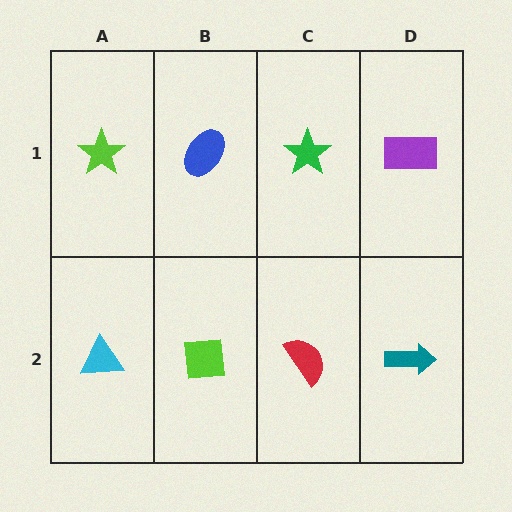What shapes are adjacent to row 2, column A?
A lime star (row 1, column A), a lime square (row 2, column B).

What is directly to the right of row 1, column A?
A blue ellipse.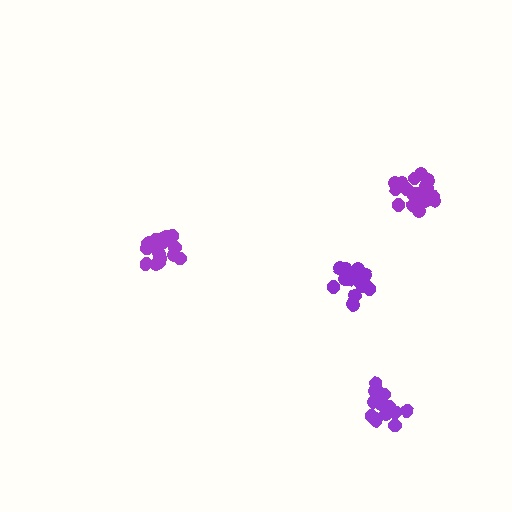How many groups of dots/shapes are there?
There are 4 groups.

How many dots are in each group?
Group 1: 20 dots, Group 2: 18 dots, Group 3: 16 dots, Group 4: 20 dots (74 total).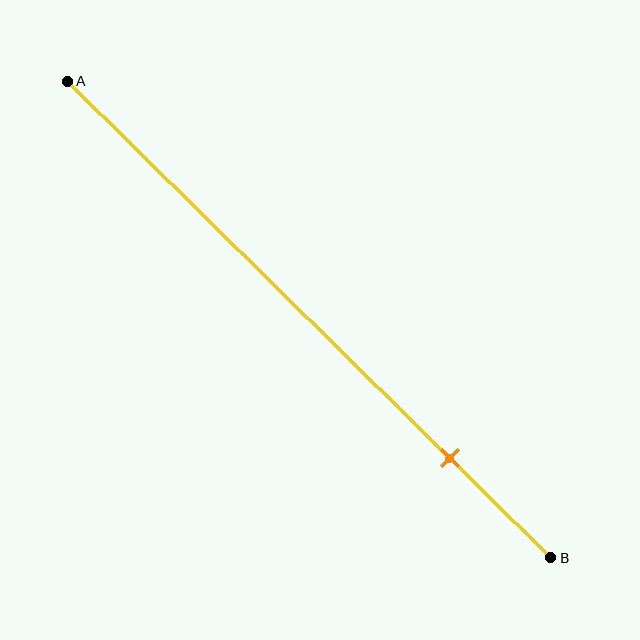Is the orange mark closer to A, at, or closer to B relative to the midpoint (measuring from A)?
The orange mark is closer to point B than the midpoint of segment AB.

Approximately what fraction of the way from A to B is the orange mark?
The orange mark is approximately 80% of the way from A to B.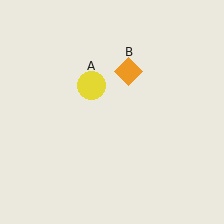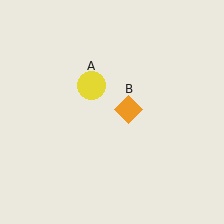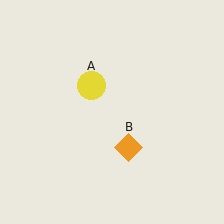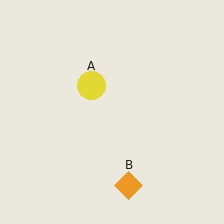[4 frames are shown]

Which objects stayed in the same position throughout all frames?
Yellow circle (object A) remained stationary.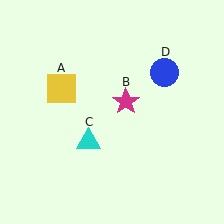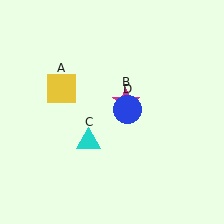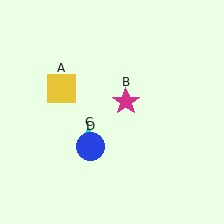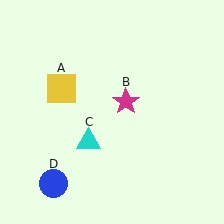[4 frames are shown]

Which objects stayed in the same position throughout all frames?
Yellow square (object A) and magenta star (object B) and cyan triangle (object C) remained stationary.